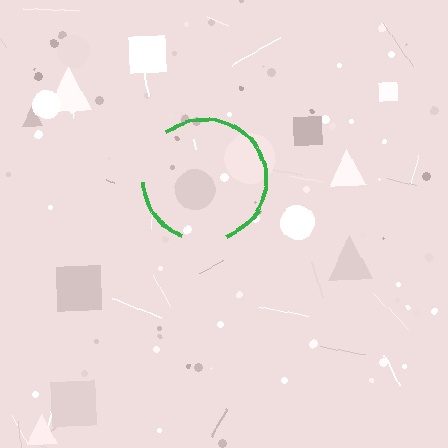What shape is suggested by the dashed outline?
The dashed outline suggests a circle.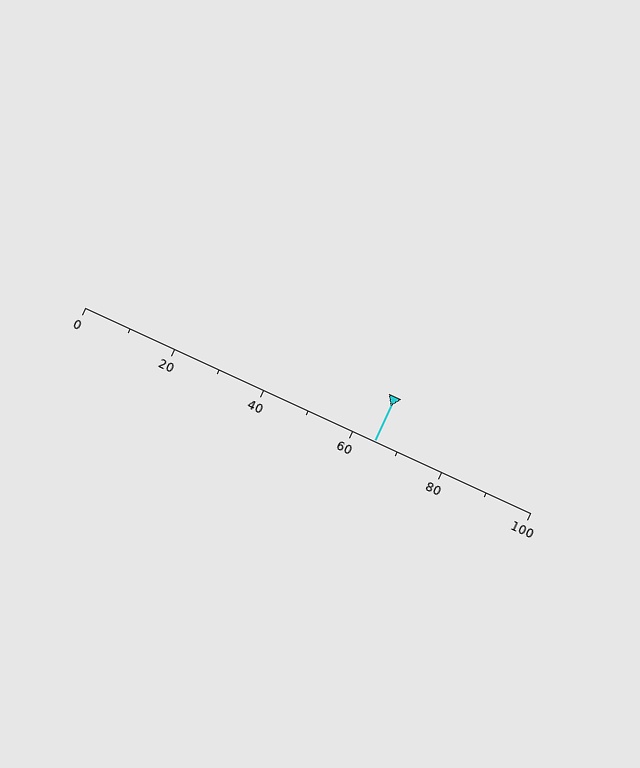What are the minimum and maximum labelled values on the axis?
The axis runs from 0 to 100.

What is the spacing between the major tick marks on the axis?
The major ticks are spaced 20 apart.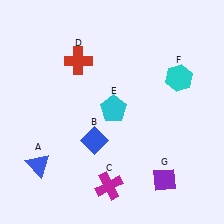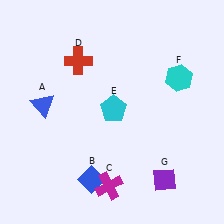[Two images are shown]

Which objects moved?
The objects that moved are: the blue triangle (A), the blue diamond (B).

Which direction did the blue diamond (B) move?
The blue diamond (B) moved down.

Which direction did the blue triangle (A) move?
The blue triangle (A) moved up.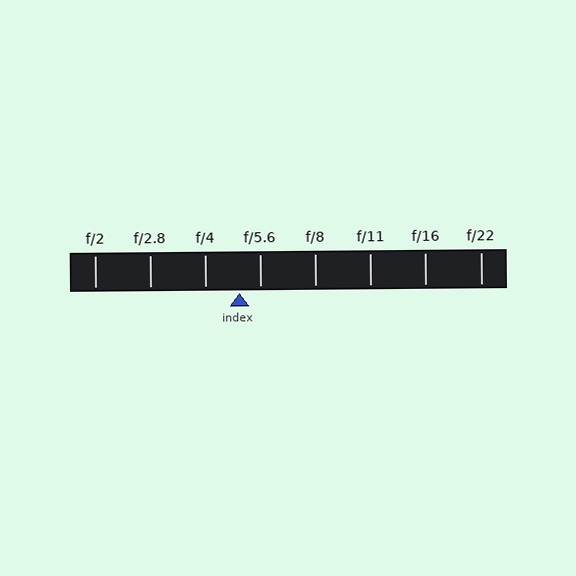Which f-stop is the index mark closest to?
The index mark is closest to f/5.6.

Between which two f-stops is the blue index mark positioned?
The index mark is between f/4 and f/5.6.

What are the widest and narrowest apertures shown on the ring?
The widest aperture shown is f/2 and the narrowest is f/22.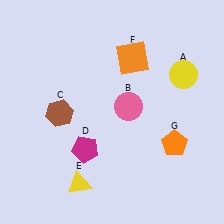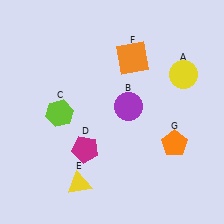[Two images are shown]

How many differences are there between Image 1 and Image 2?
There are 2 differences between the two images.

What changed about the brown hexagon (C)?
In Image 1, C is brown. In Image 2, it changed to lime.